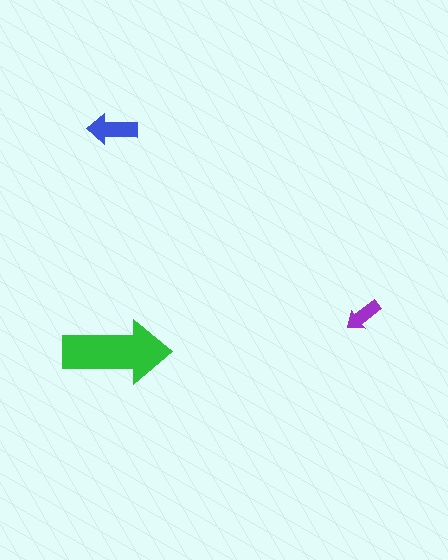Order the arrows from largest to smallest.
the green one, the blue one, the purple one.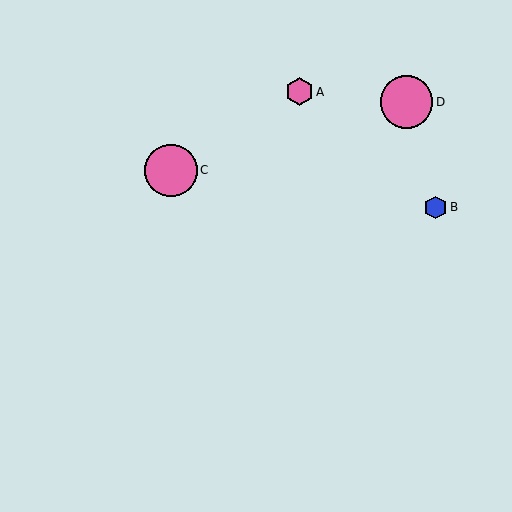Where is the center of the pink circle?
The center of the pink circle is at (171, 170).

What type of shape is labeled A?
Shape A is a pink hexagon.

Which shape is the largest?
The pink circle (labeled D) is the largest.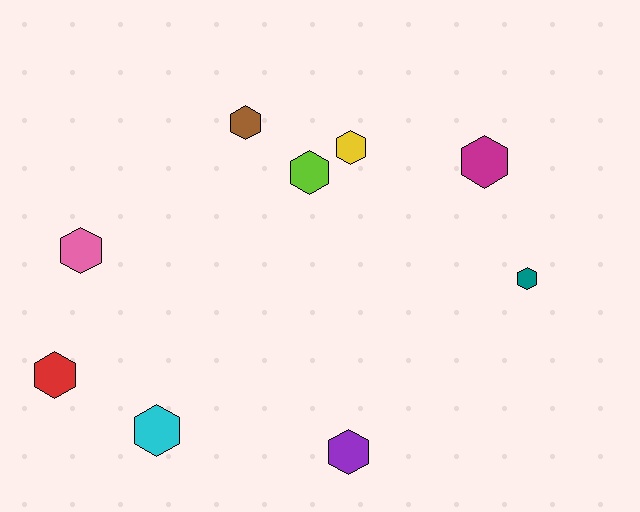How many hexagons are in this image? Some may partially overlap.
There are 9 hexagons.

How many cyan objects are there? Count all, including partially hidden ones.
There is 1 cyan object.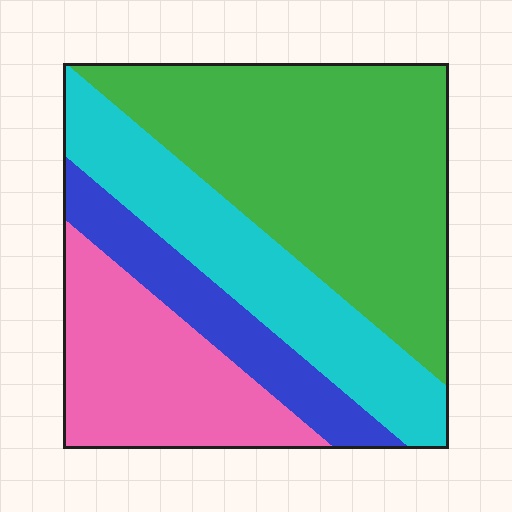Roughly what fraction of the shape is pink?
Pink covers roughly 20% of the shape.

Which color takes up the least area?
Blue, at roughly 15%.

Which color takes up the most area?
Green, at roughly 40%.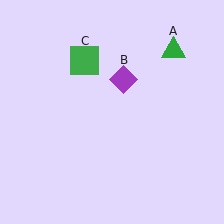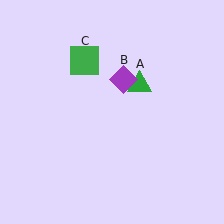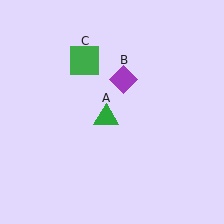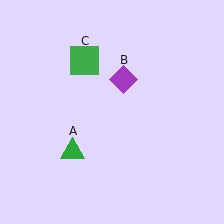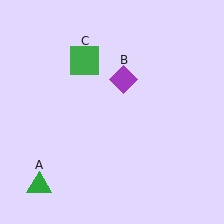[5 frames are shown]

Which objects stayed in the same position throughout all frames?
Purple diamond (object B) and green square (object C) remained stationary.